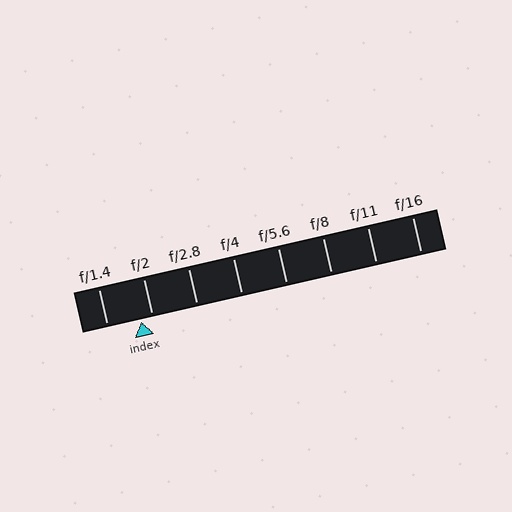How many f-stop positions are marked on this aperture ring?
There are 8 f-stop positions marked.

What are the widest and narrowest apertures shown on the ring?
The widest aperture shown is f/1.4 and the narrowest is f/16.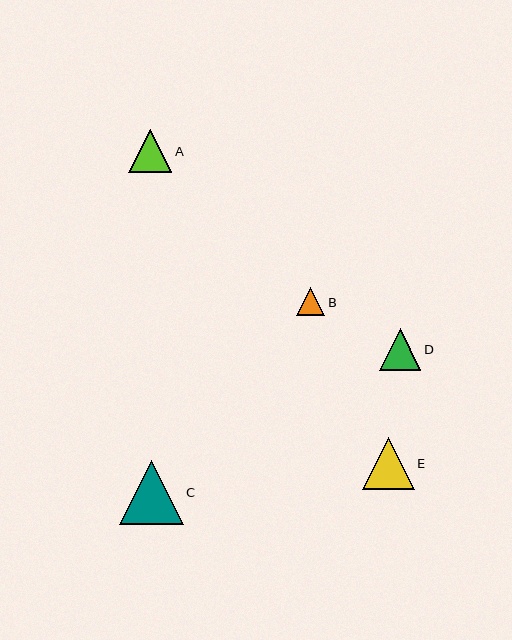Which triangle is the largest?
Triangle C is the largest with a size of approximately 64 pixels.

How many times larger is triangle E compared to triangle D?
Triangle E is approximately 1.2 times the size of triangle D.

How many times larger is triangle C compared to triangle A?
Triangle C is approximately 1.5 times the size of triangle A.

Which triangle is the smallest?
Triangle B is the smallest with a size of approximately 28 pixels.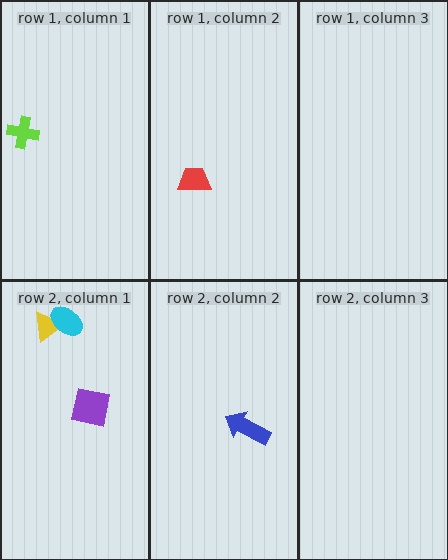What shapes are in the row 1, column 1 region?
The lime cross.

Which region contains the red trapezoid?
The row 1, column 2 region.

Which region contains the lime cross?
The row 1, column 1 region.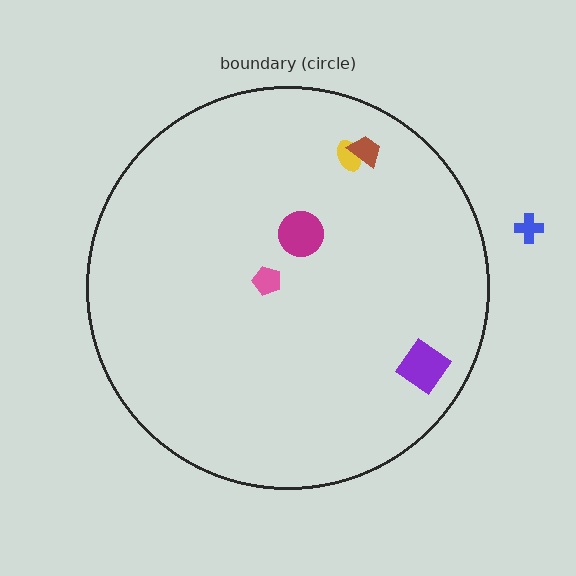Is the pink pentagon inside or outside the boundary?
Inside.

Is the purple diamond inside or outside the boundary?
Inside.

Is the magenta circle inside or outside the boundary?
Inside.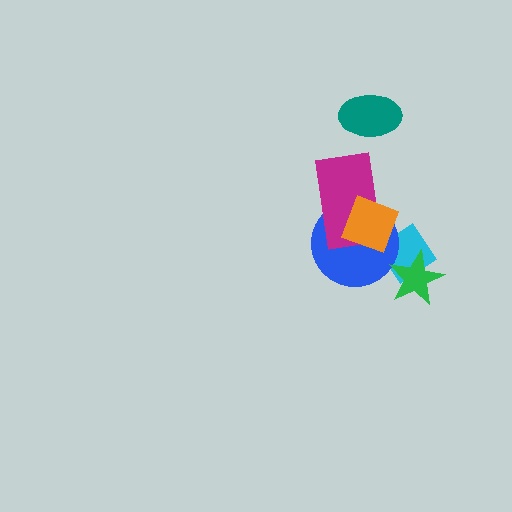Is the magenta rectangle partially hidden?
Yes, it is partially covered by another shape.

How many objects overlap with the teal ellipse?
0 objects overlap with the teal ellipse.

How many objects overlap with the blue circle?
3 objects overlap with the blue circle.